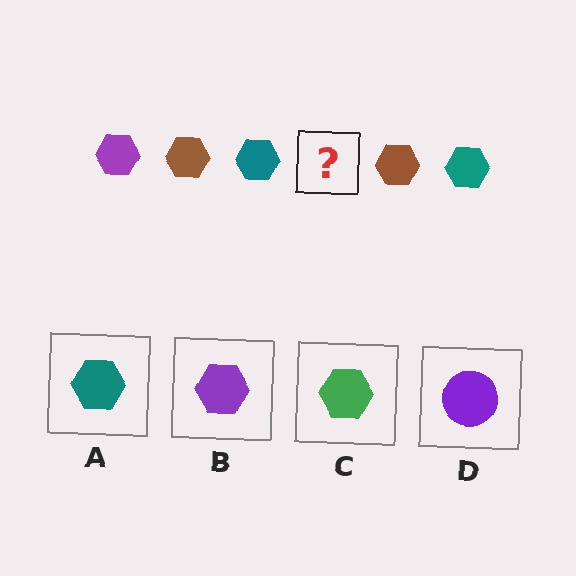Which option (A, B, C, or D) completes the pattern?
B.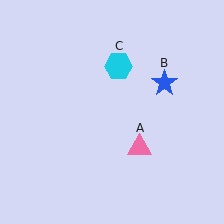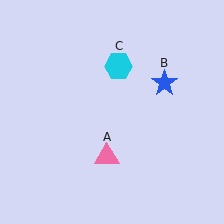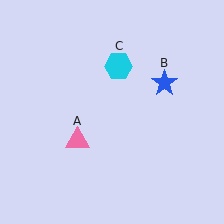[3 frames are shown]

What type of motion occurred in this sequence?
The pink triangle (object A) rotated clockwise around the center of the scene.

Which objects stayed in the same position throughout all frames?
Blue star (object B) and cyan hexagon (object C) remained stationary.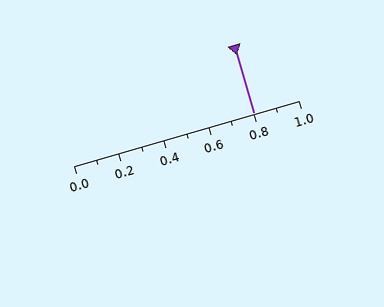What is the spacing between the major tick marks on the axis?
The major ticks are spaced 0.2 apart.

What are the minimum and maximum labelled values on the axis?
The axis runs from 0.0 to 1.0.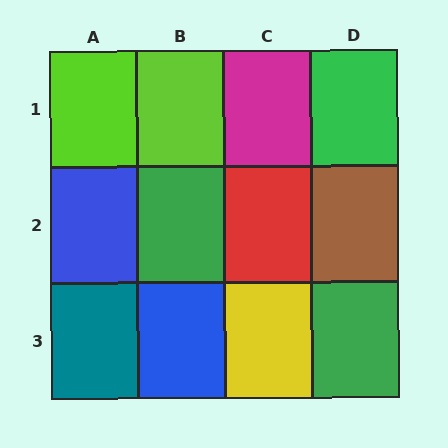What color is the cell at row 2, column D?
Brown.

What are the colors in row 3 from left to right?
Teal, blue, yellow, green.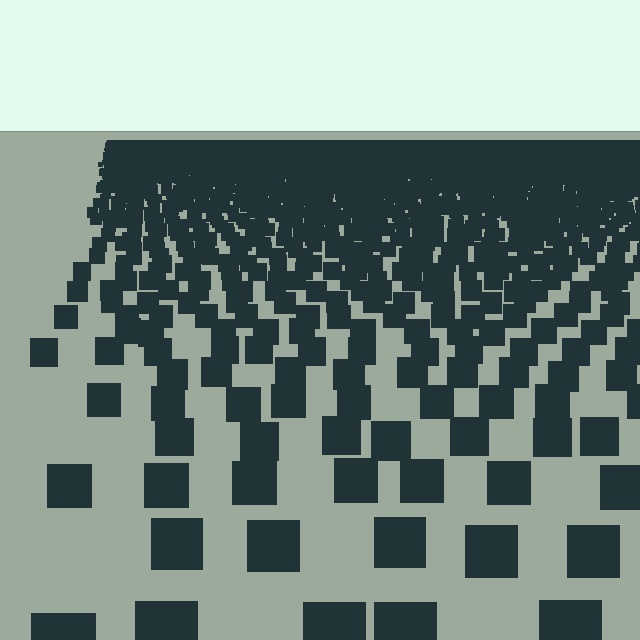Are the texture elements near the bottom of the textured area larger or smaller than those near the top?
Larger. Near the bottom, elements are closer to the viewer and appear at a bigger on-screen size.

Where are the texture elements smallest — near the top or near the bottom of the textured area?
Near the top.